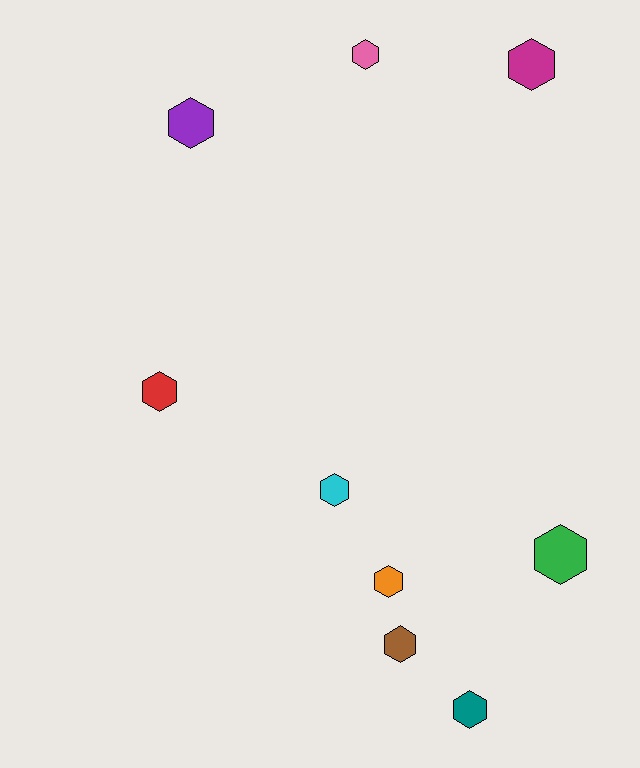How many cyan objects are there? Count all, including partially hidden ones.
There is 1 cyan object.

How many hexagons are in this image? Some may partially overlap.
There are 9 hexagons.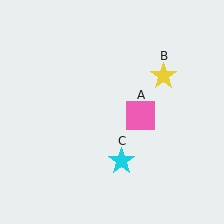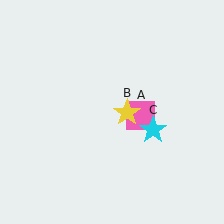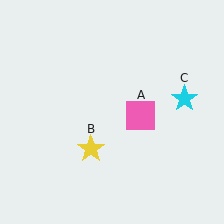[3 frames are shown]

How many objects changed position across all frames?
2 objects changed position: yellow star (object B), cyan star (object C).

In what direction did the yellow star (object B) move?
The yellow star (object B) moved down and to the left.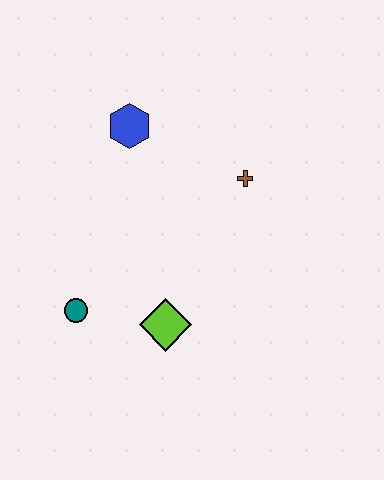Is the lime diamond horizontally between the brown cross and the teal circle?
Yes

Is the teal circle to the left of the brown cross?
Yes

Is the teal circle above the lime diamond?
Yes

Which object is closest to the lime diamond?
The teal circle is closest to the lime diamond.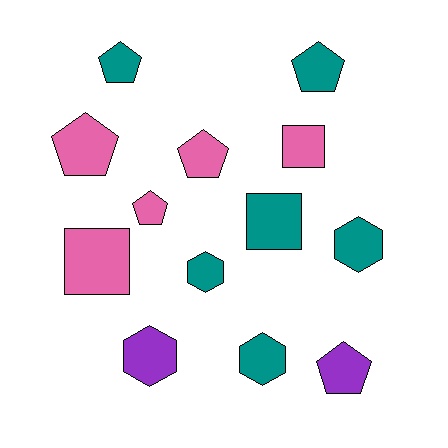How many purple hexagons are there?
There is 1 purple hexagon.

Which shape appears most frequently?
Pentagon, with 6 objects.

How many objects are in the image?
There are 13 objects.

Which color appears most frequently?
Teal, with 6 objects.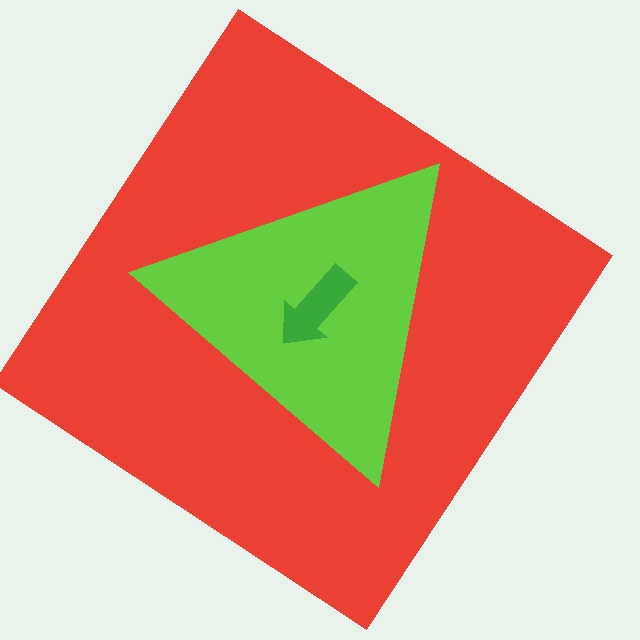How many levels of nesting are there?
3.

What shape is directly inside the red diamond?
The lime triangle.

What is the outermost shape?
The red diamond.